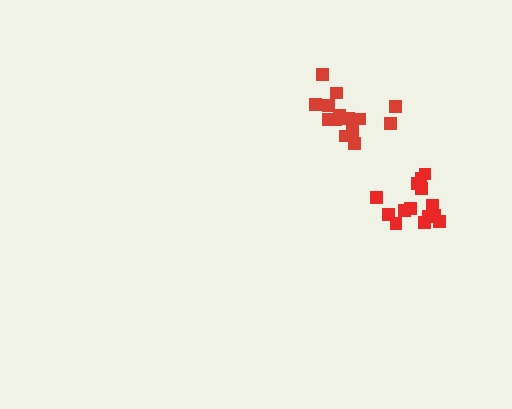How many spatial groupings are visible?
There are 2 spatial groupings.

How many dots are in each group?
Group 1: 14 dots, Group 2: 14 dots (28 total).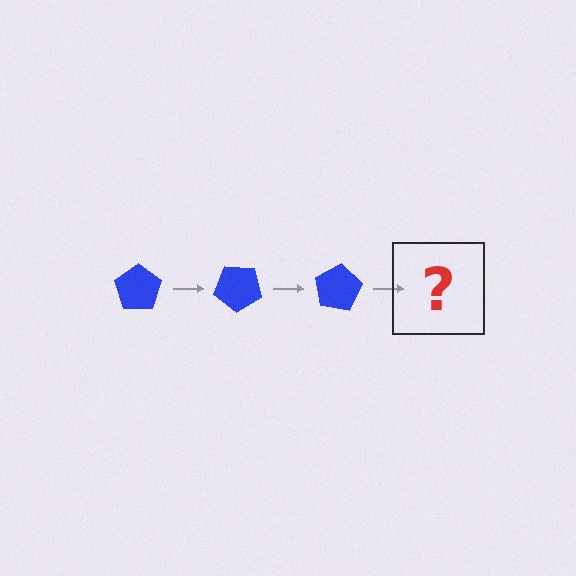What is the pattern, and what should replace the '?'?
The pattern is that the pentagon rotates 40 degrees each step. The '?' should be a blue pentagon rotated 120 degrees.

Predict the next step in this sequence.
The next step is a blue pentagon rotated 120 degrees.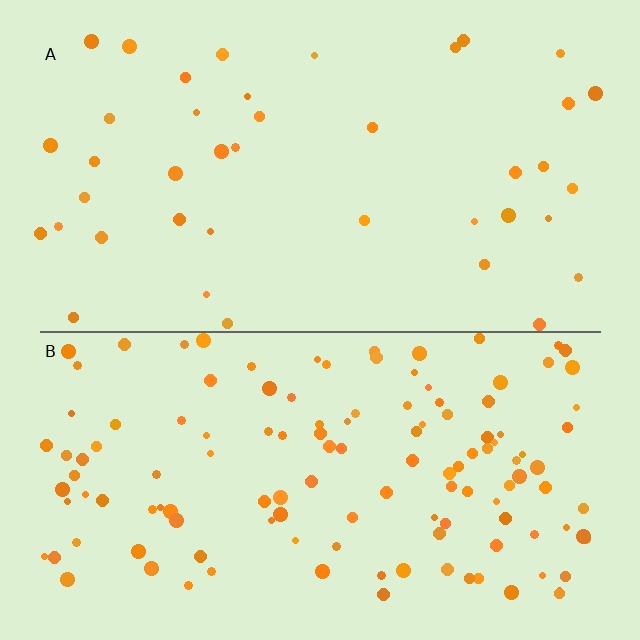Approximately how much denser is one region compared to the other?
Approximately 3.2× — region B over region A.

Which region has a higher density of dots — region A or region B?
B (the bottom).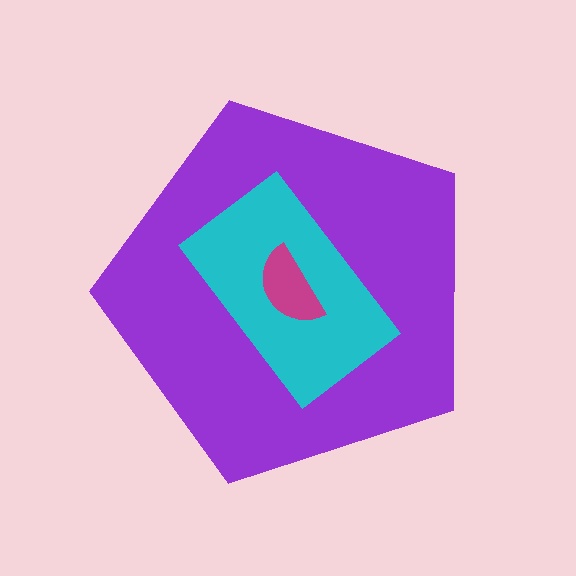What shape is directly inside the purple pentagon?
The cyan rectangle.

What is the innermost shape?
The magenta semicircle.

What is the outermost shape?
The purple pentagon.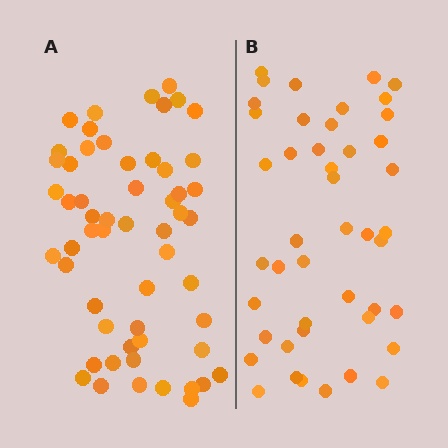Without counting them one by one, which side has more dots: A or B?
Region A (the left region) has more dots.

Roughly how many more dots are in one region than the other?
Region A has roughly 12 or so more dots than region B.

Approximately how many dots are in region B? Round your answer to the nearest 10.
About 40 dots. (The exact count is 45, which rounds to 40.)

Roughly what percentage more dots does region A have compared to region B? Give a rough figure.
About 25% more.